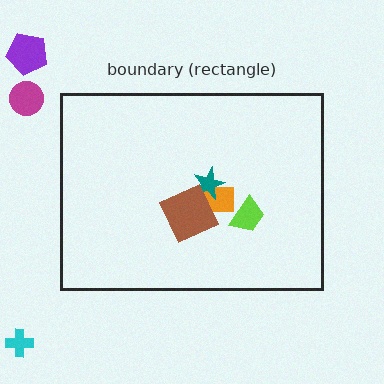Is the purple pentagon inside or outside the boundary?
Outside.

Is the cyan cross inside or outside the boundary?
Outside.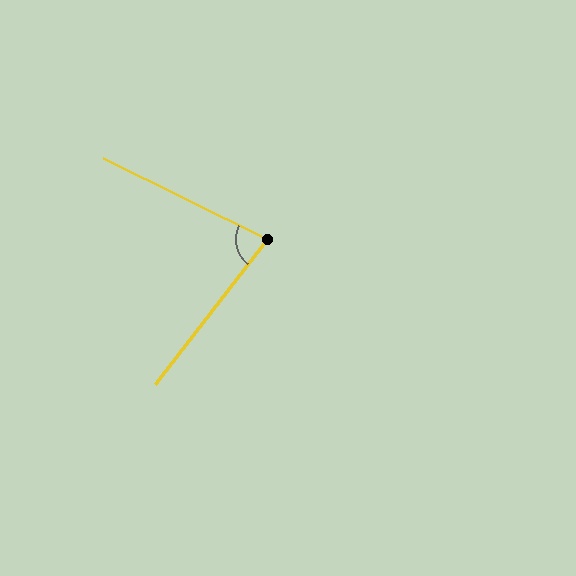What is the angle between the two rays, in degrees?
Approximately 79 degrees.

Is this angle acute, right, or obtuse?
It is acute.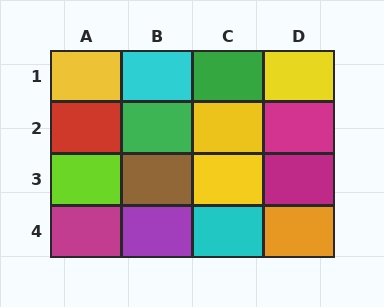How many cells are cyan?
2 cells are cyan.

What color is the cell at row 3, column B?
Brown.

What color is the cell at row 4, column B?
Purple.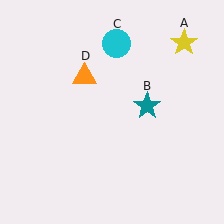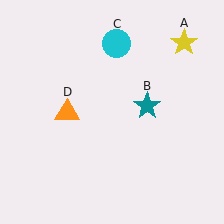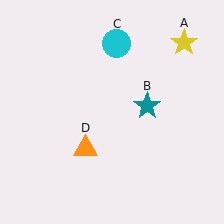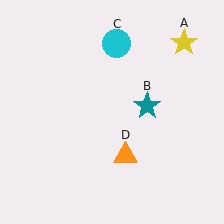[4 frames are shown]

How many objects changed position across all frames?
1 object changed position: orange triangle (object D).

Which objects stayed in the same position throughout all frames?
Yellow star (object A) and teal star (object B) and cyan circle (object C) remained stationary.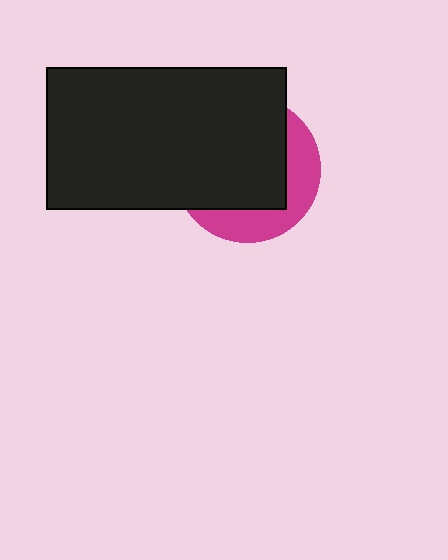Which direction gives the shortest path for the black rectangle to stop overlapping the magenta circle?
Moving toward the upper-left gives the shortest separation.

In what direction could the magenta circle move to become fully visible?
The magenta circle could move toward the lower-right. That would shift it out from behind the black rectangle entirely.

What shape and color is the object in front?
The object in front is a black rectangle.